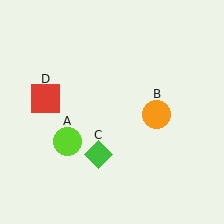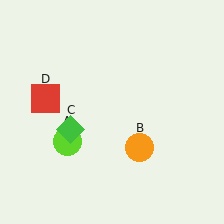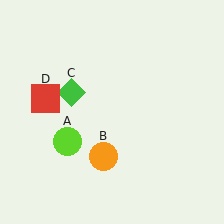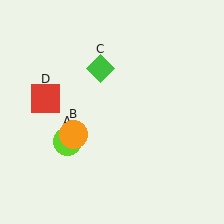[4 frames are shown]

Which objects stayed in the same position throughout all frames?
Lime circle (object A) and red square (object D) remained stationary.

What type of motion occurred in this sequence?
The orange circle (object B), green diamond (object C) rotated clockwise around the center of the scene.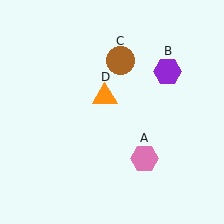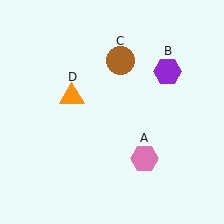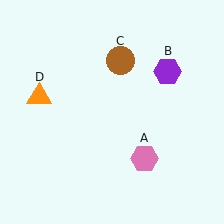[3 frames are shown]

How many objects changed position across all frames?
1 object changed position: orange triangle (object D).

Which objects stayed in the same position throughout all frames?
Pink hexagon (object A) and purple hexagon (object B) and brown circle (object C) remained stationary.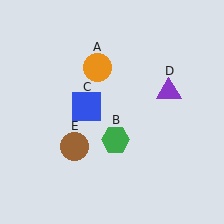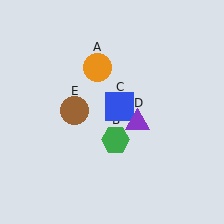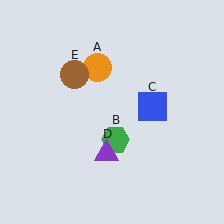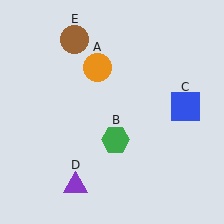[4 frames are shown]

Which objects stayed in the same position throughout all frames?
Orange circle (object A) and green hexagon (object B) remained stationary.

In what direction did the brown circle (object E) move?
The brown circle (object E) moved up.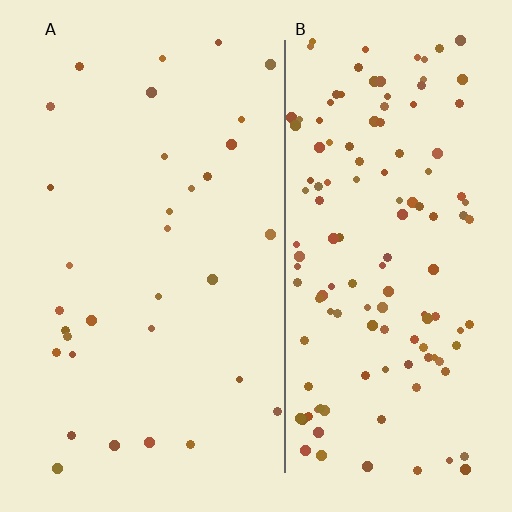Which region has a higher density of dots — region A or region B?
B (the right).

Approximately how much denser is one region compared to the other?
Approximately 4.2× — region B over region A.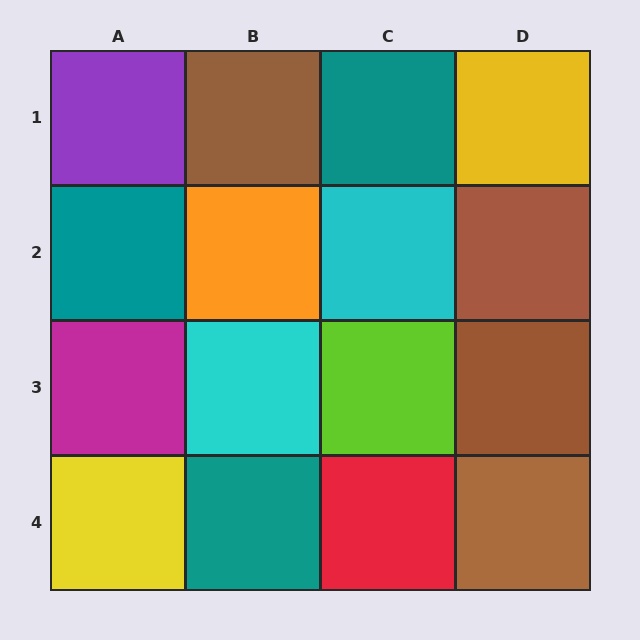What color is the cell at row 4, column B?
Teal.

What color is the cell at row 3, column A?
Magenta.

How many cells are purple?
1 cell is purple.